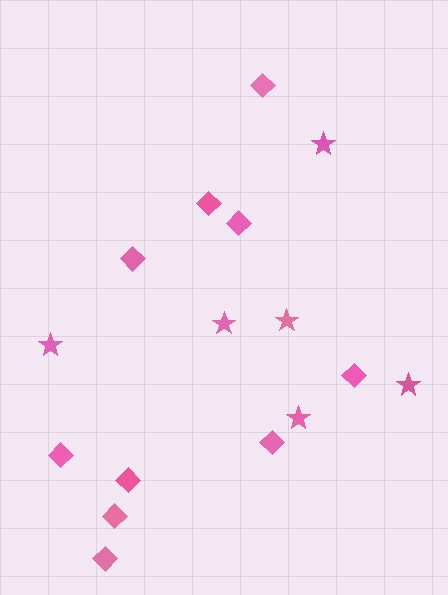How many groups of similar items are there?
There are 2 groups: one group of diamonds (10) and one group of stars (6).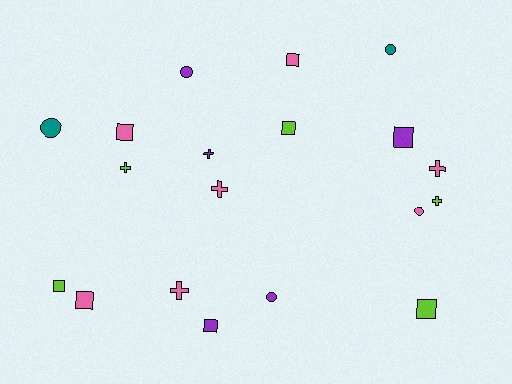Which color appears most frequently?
Pink, with 7 objects.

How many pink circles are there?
There is 1 pink circle.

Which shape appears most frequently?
Square, with 8 objects.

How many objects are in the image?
There are 19 objects.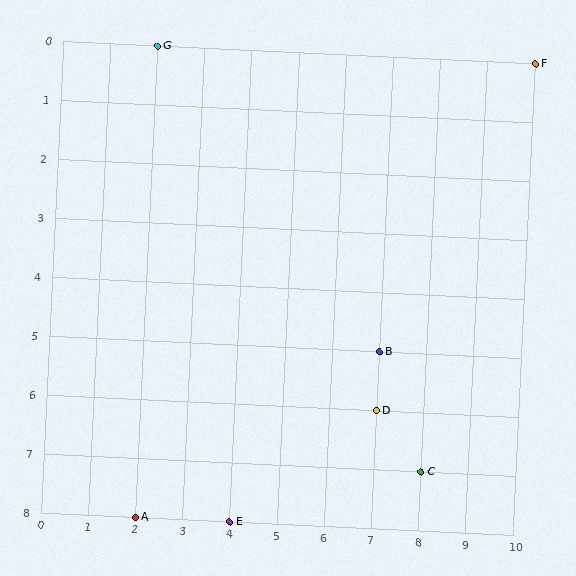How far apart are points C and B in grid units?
Points C and B are 1 column and 2 rows apart (about 2.2 grid units diagonally).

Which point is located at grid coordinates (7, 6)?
Point D is at (7, 6).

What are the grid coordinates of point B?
Point B is at grid coordinates (7, 5).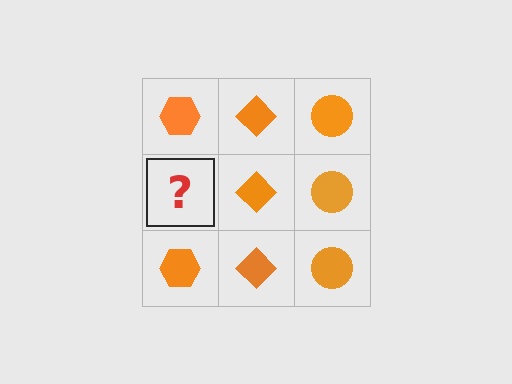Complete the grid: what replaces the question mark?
The question mark should be replaced with an orange hexagon.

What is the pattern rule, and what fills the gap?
The rule is that each column has a consistent shape. The gap should be filled with an orange hexagon.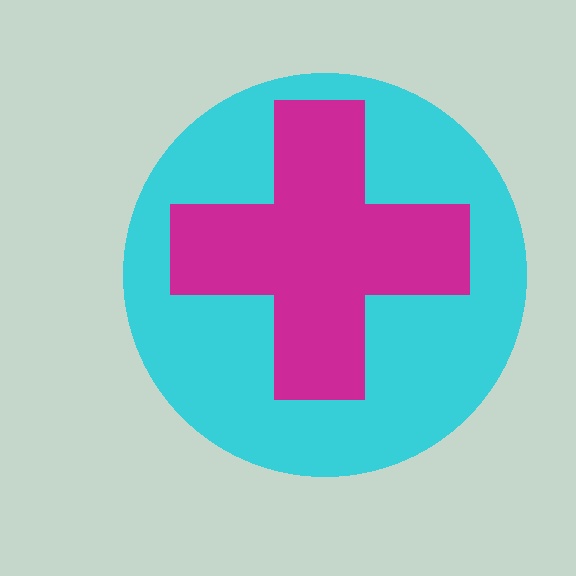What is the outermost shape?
The cyan circle.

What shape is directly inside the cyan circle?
The magenta cross.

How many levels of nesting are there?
2.